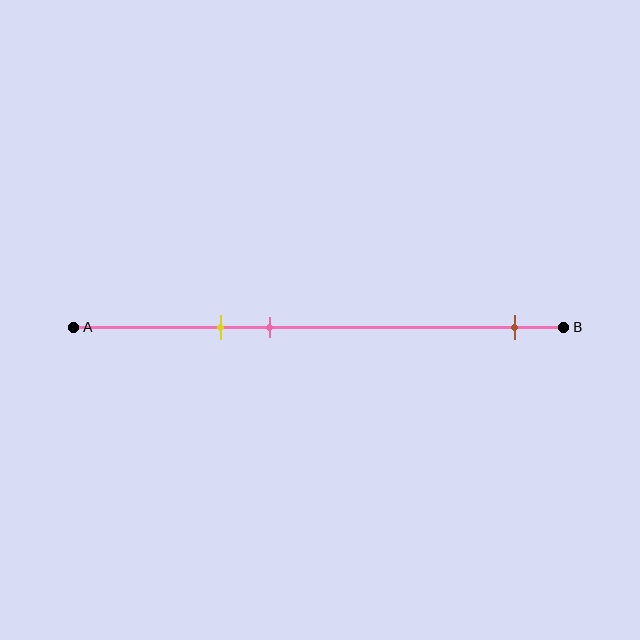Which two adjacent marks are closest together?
The yellow and pink marks are the closest adjacent pair.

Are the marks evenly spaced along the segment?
No, the marks are not evenly spaced.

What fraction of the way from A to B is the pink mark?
The pink mark is approximately 40% (0.4) of the way from A to B.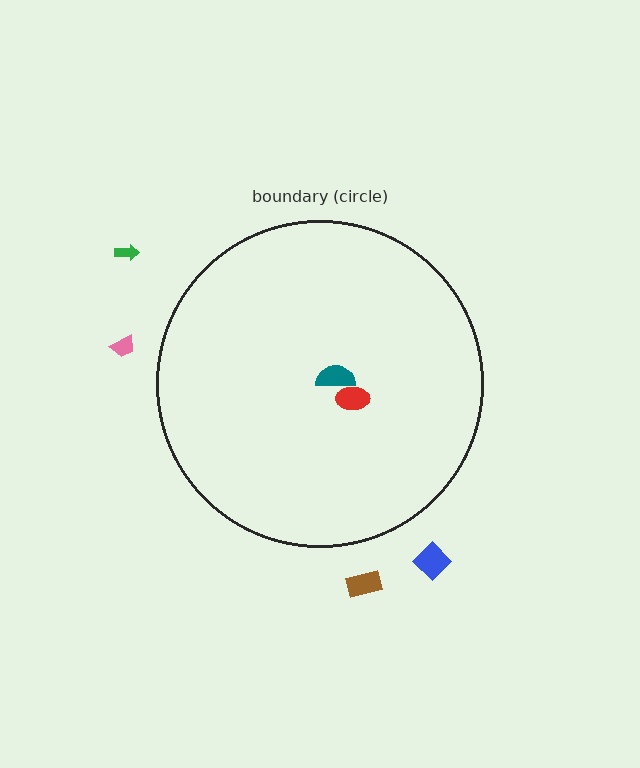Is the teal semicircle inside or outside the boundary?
Inside.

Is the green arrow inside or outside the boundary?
Outside.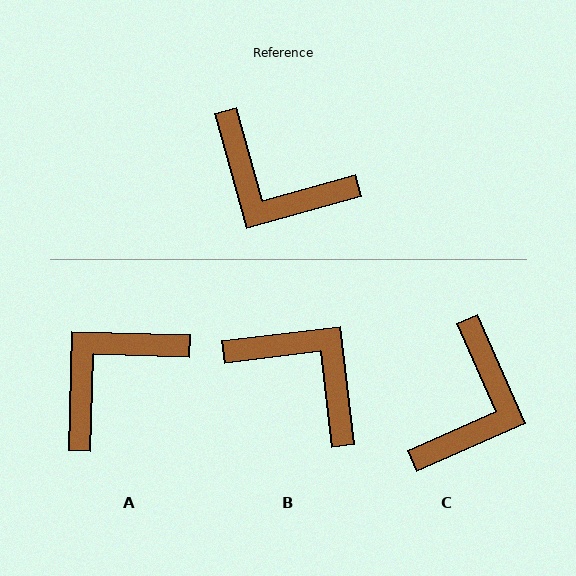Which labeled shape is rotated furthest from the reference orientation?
B, about 171 degrees away.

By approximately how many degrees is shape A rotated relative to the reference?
Approximately 107 degrees clockwise.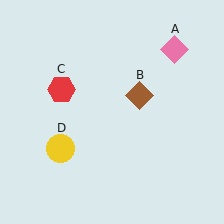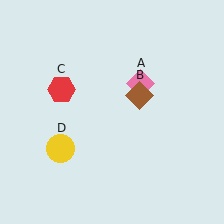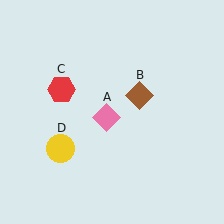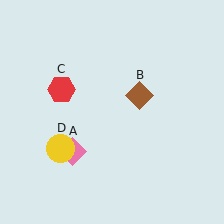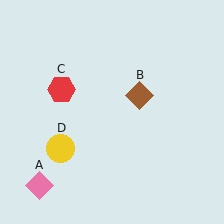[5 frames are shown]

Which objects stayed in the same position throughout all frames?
Brown diamond (object B) and red hexagon (object C) and yellow circle (object D) remained stationary.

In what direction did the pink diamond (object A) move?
The pink diamond (object A) moved down and to the left.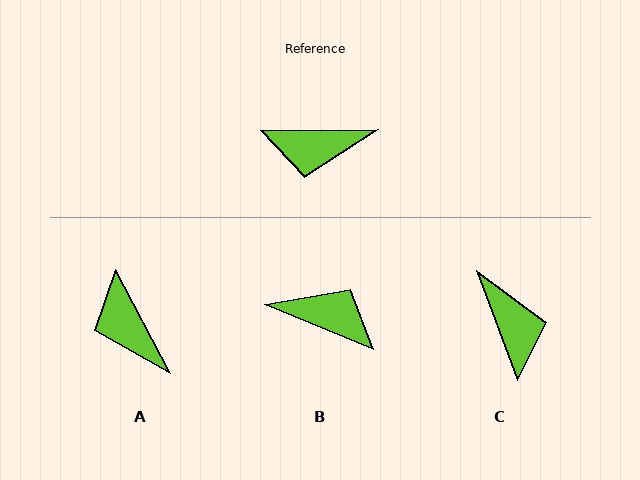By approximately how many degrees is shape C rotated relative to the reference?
Approximately 110 degrees counter-clockwise.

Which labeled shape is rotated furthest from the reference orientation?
B, about 157 degrees away.